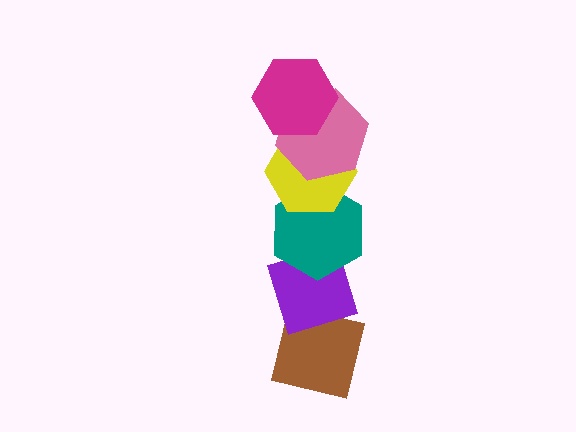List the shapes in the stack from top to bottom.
From top to bottom: the magenta hexagon, the pink hexagon, the yellow hexagon, the teal hexagon, the purple diamond, the brown square.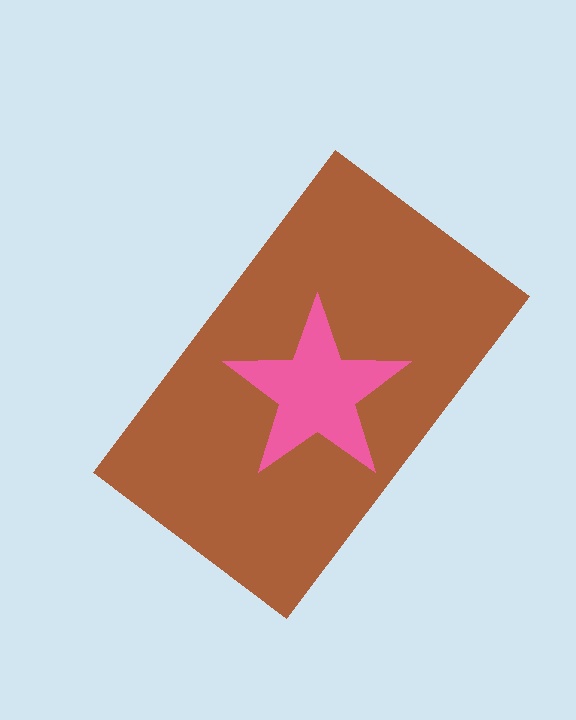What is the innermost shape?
The pink star.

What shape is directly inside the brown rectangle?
The pink star.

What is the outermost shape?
The brown rectangle.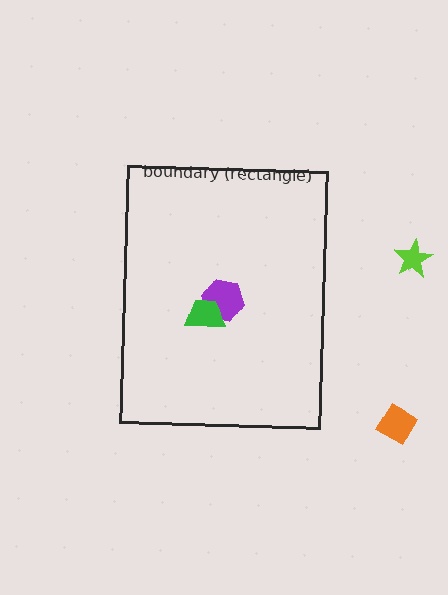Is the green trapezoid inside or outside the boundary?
Inside.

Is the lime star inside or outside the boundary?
Outside.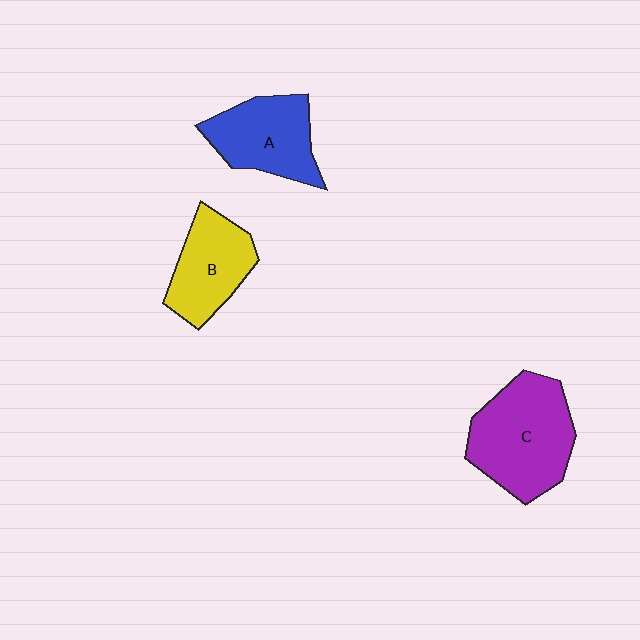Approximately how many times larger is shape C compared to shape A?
Approximately 1.3 times.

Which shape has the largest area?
Shape C (purple).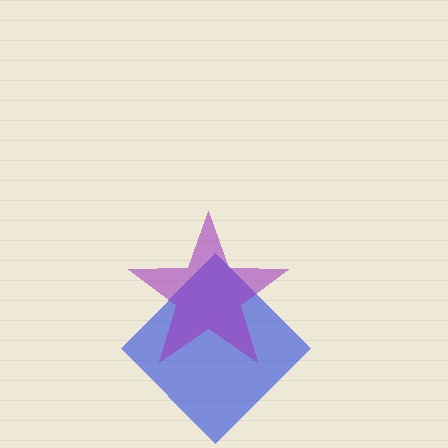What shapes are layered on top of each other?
The layered shapes are: a blue diamond, a purple star.